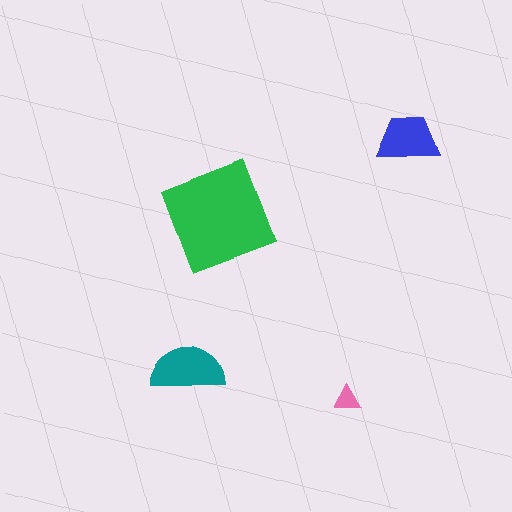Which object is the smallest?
The pink triangle.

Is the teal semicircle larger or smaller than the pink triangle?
Larger.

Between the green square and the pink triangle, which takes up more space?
The green square.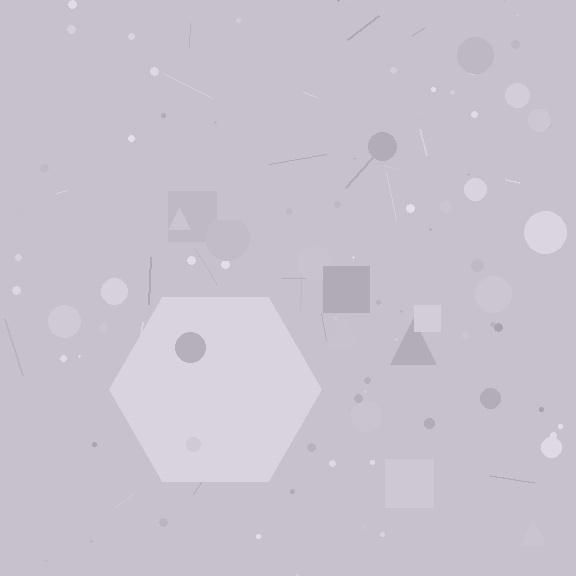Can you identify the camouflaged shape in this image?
The camouflaged shape is a hexagon.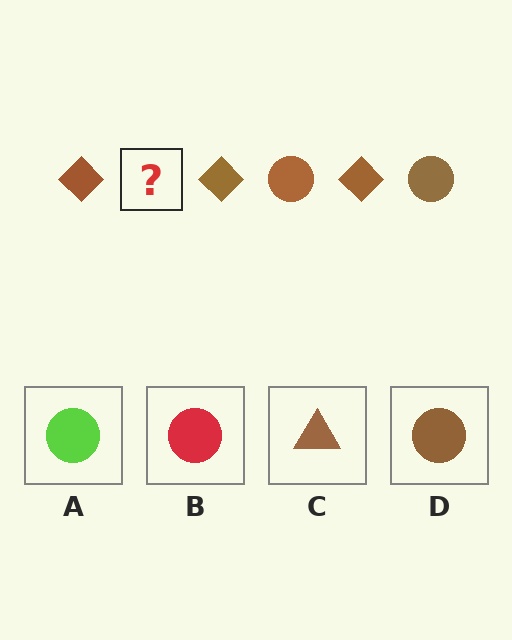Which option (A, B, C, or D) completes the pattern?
D.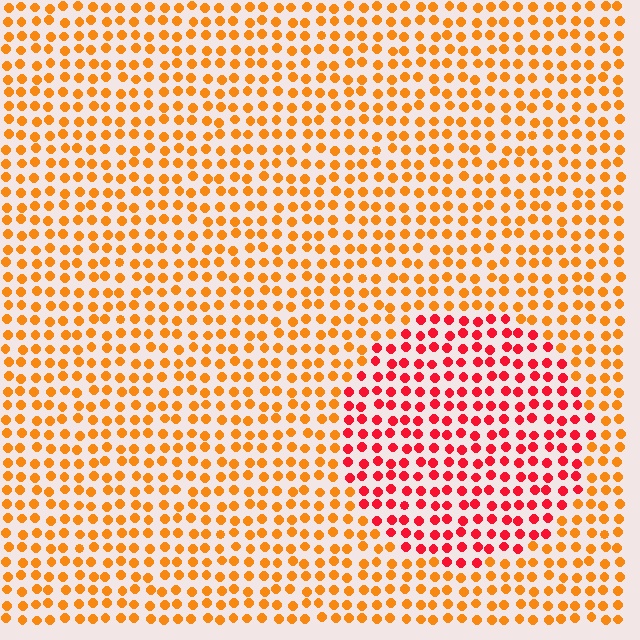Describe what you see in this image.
The image is filled with small orange elements in a uniform arrangement. A circle-shaped region is visible where the elements are tinted to a slightly different hue, forming a subtle color boundary.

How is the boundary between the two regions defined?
The boundary is defined purely by a slight shift in hue (about 39 degrees). Spacing, size, and orientation are identical on both sides.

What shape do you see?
I see a circle.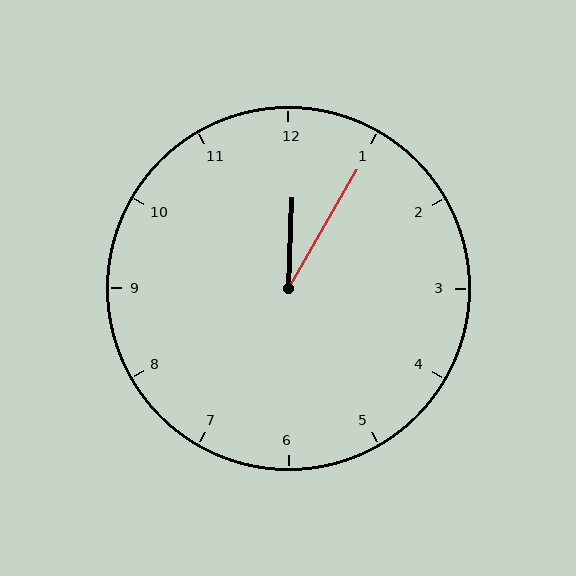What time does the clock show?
12:05.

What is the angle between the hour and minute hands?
Approximately 28 degrees.